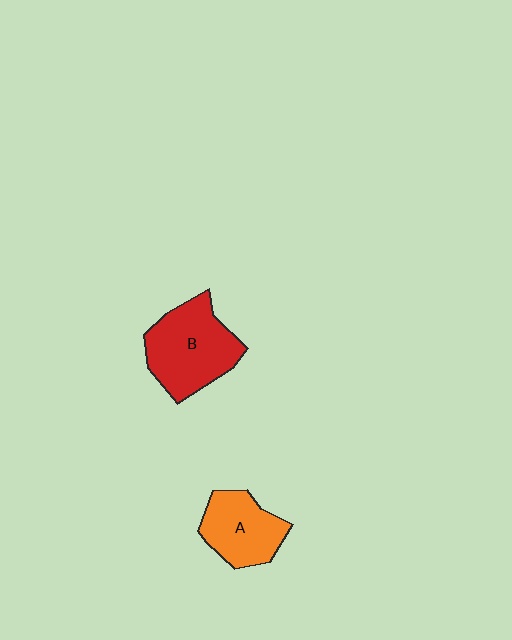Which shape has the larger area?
Shape B (red).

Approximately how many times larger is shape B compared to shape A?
Approximately 1.4 times.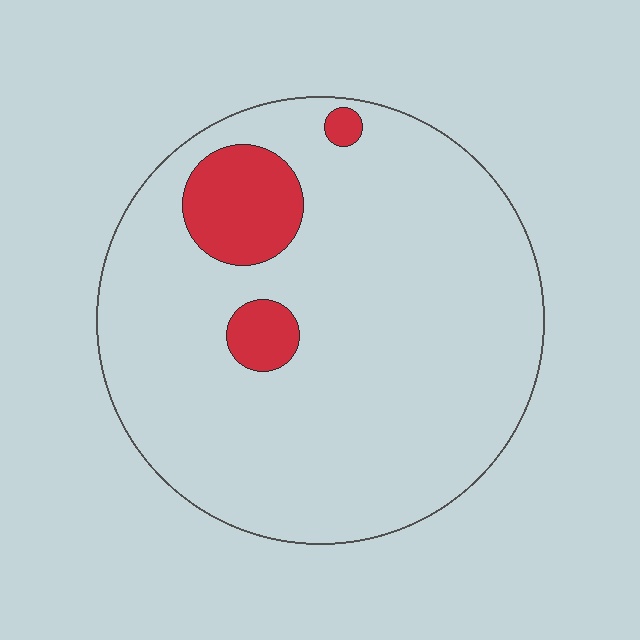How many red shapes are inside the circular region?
3.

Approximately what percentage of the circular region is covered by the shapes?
Approximately 10%.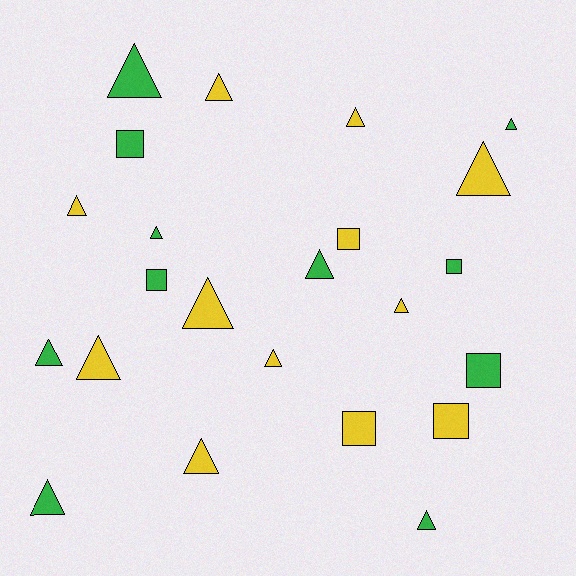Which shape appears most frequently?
Triangle, with 16 objects.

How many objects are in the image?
There are 23 objects.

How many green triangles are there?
There are 7 green triangles.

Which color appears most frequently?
Yellow, with 12 objects.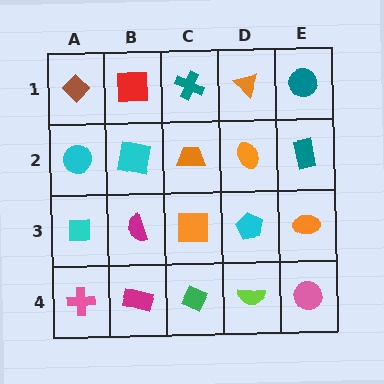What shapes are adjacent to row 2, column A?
A brown diamond (row 1, column A), a cyan square (row 3, column A), a cyan square (row 2, column B).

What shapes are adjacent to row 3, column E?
A teal rectangle (row 2, column E), a pink circle (row 4, column E), a cyan pentagon (row 3, column D).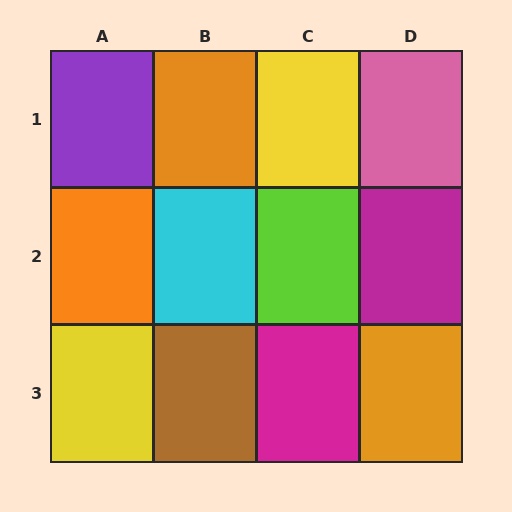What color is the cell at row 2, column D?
Magenta.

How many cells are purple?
1 cell is purple.